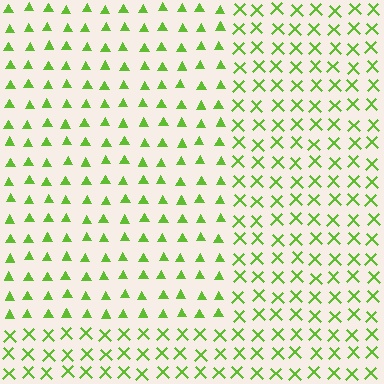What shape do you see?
I see a rectangle.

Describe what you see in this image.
The image is filled with small lime elements arranged in a uniform grid. A rectangle-shaped region contains triangles, while the surrounding area contains X marks. The boundary is defined purely by the change in element shape.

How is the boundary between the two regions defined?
The boundary is defined by a change in element shape: triangles inside vs. X marks outside. All elements share the same color and spacing.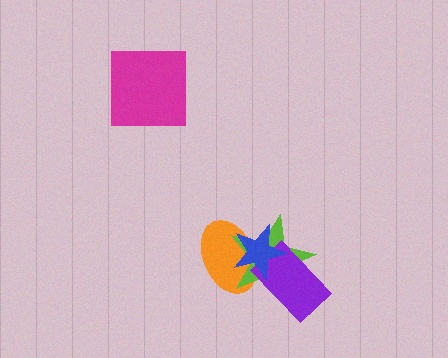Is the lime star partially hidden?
Yes, it is partially covered by another shape.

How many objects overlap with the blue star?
3 objects overlap with the blue star.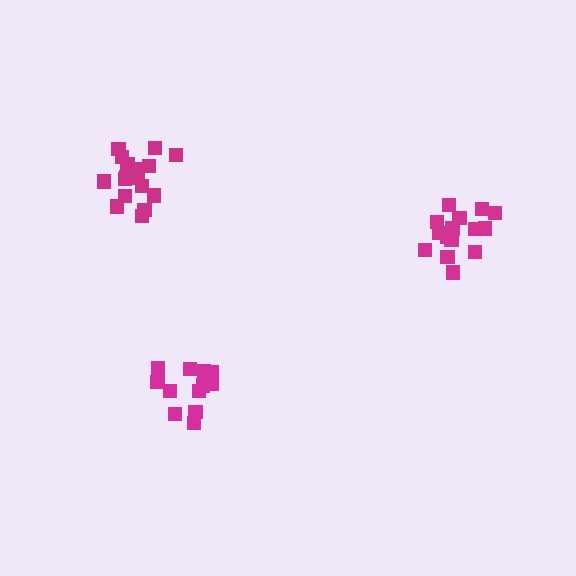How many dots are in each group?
Group 1: 15 dots, Group 2: 12 dots, Group 3: 17 dots (44 total).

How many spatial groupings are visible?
There are 3 spatial groupings.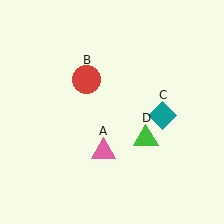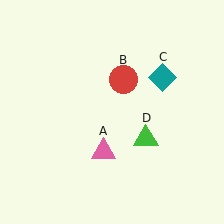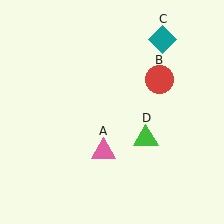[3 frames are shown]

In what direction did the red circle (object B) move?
The red circle (object B) moved right.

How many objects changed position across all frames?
2 objects changed position: red circle (object B), teal diamond (object C).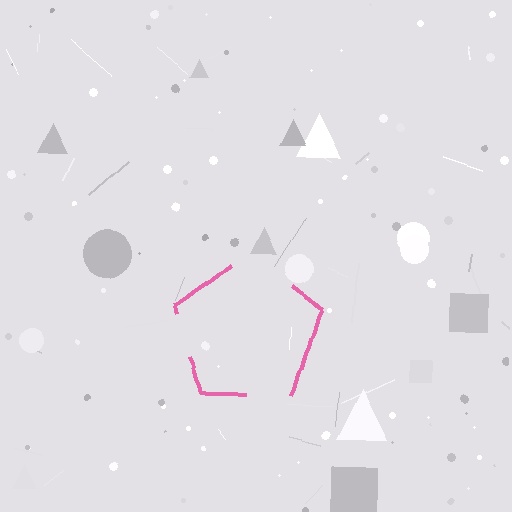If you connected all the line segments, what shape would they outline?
They would outline a pentagon.